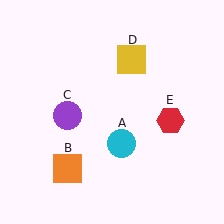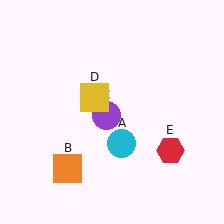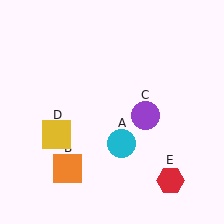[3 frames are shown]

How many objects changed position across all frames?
3 objects changed position: purple circle (object C), yellow square (object D), red hexagon (object E).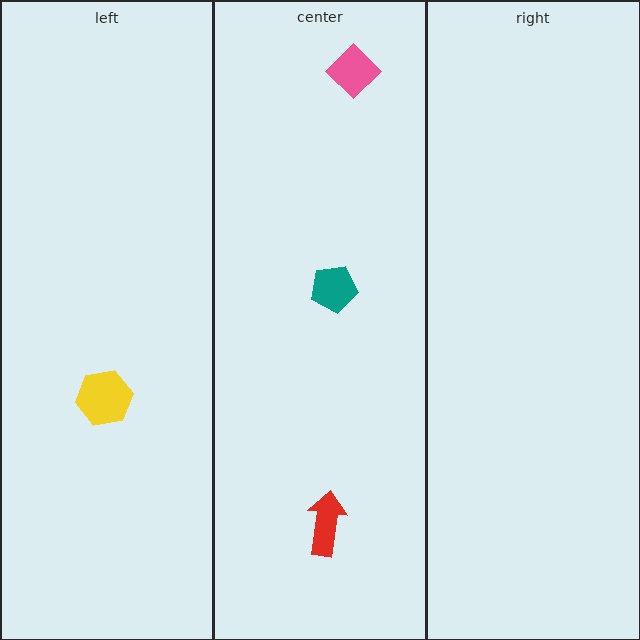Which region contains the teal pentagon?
The center region.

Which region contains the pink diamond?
The center region.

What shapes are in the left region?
The yellow hexagon.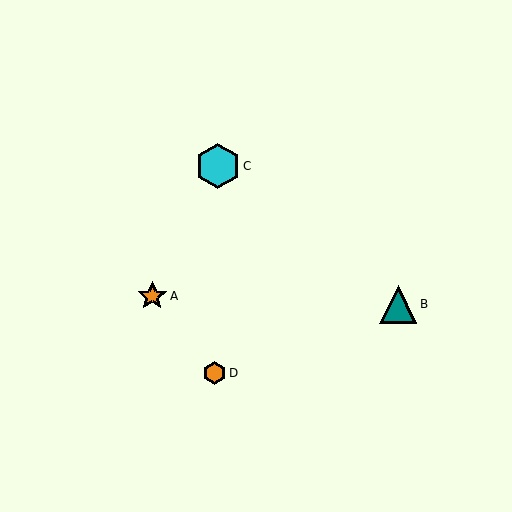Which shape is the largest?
The cyan hexagon (labeled C) is the largest.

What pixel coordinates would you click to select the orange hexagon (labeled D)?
Click at (215, 373) to select the orange hexagon D.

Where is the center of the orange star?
The center of the orange star is at (152, 296).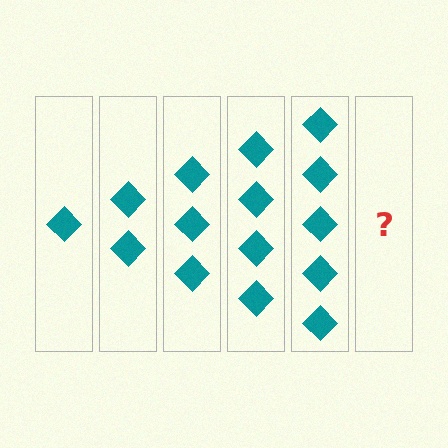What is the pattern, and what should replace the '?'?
The pattern is that each step adds one more diamond. The '?' should be 6 diamonds.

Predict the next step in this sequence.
The next step is 6 diamonds.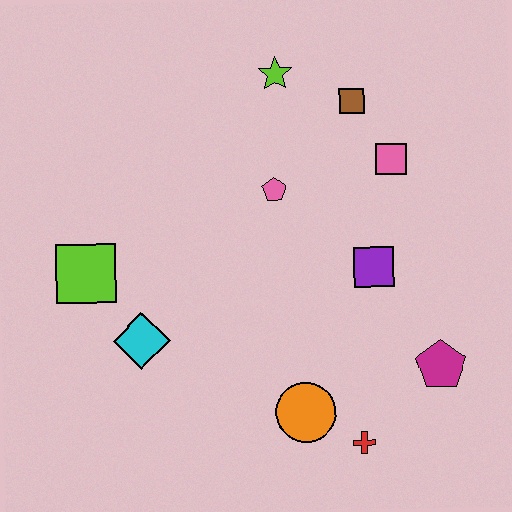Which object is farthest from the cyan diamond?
The brown square is farthest from the cyan diamond.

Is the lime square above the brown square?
No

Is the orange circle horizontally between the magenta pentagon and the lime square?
Yes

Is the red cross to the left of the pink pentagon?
No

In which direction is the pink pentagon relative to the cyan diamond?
The pink pentagon is above the cyan diamond.